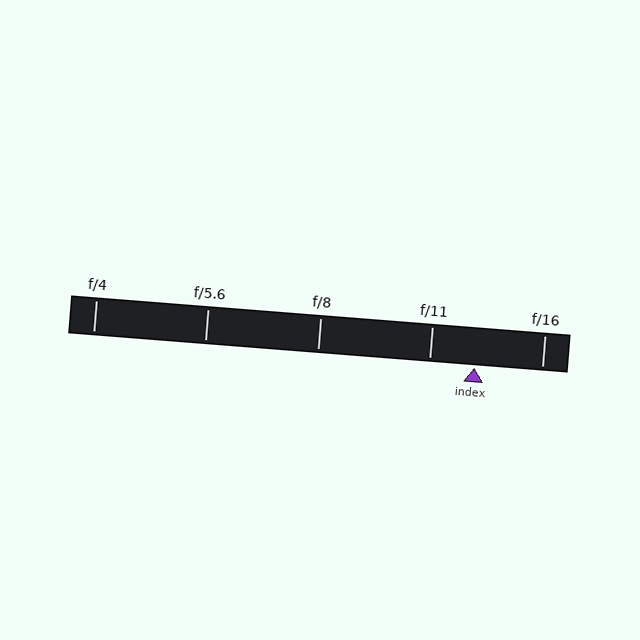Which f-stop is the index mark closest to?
The index mark is closest to f/11.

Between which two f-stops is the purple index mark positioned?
The index mark is between f/11 and f/16.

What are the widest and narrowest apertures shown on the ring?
The widest aperture shown is f/4 and the narrowest is f/16.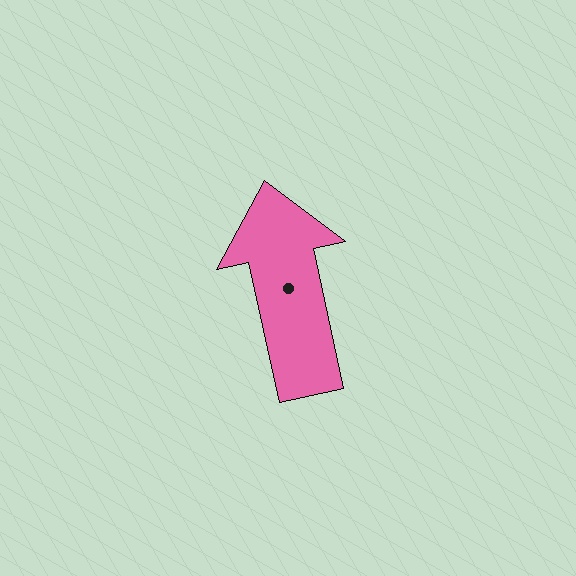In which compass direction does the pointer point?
North.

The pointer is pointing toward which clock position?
Roughly 12 o'clock.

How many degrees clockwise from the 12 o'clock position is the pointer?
Approximately 348 degrees.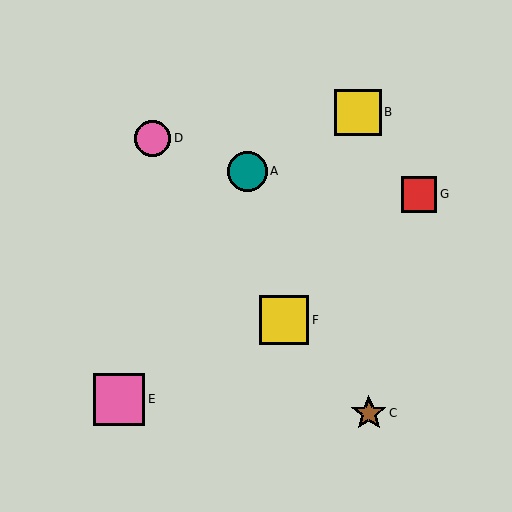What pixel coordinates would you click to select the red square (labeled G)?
Click at (419, 194) to select the red square G.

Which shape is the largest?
The pink square (labeled E) is the largest.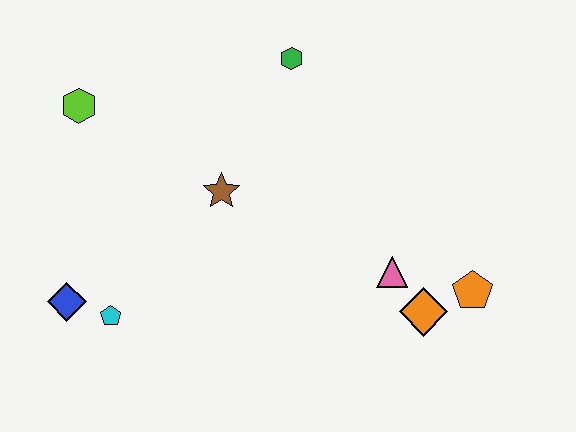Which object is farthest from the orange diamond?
The lime hexagon is farthest from the orange diamond.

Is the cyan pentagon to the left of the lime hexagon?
No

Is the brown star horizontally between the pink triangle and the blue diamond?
Yes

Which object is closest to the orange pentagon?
The orange diamond is closest to the orange pentagon.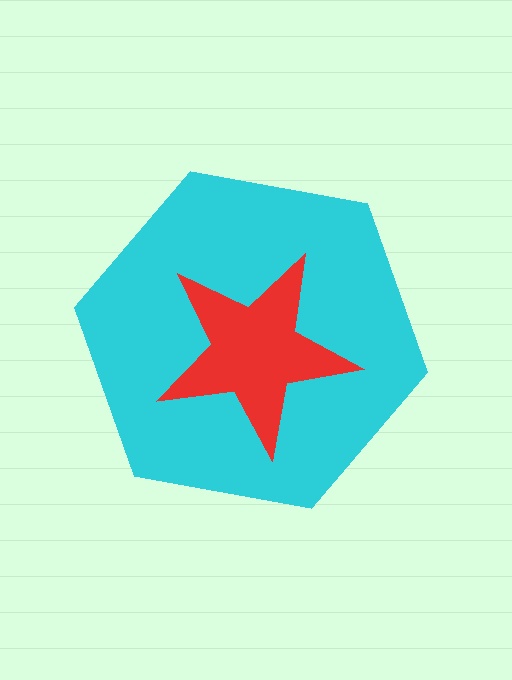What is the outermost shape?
The cyan hexagon.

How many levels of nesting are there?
2.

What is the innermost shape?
The red star.